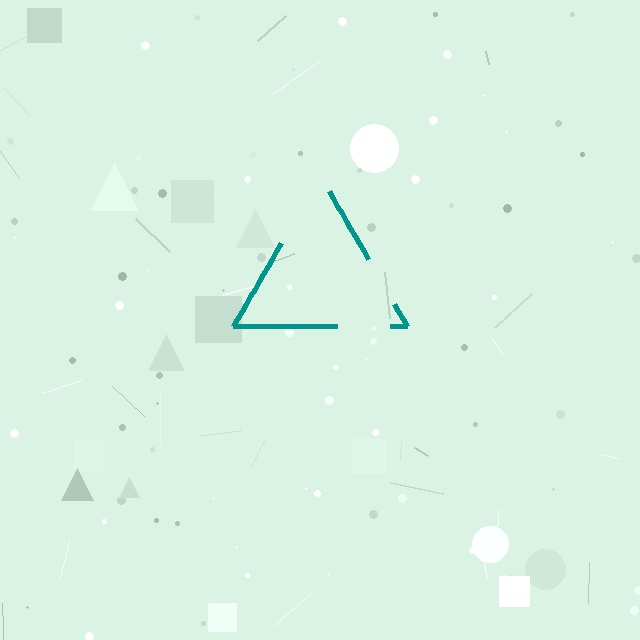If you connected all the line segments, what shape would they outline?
They would outline a triangle.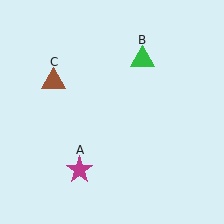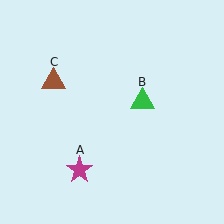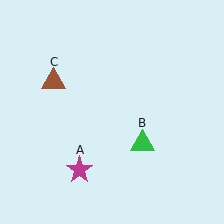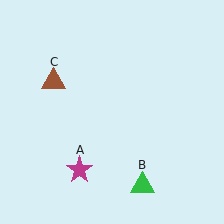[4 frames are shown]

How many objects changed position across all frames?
1 object changed position: green triangle (object B).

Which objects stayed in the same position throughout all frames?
Magenta star (object A) and brown triangle (object C) remained stationary.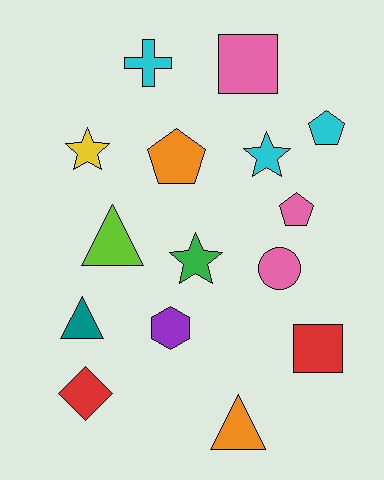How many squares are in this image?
There are 2 squares.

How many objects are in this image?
There are 15 objects.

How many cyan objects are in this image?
There are 3 cyan objects.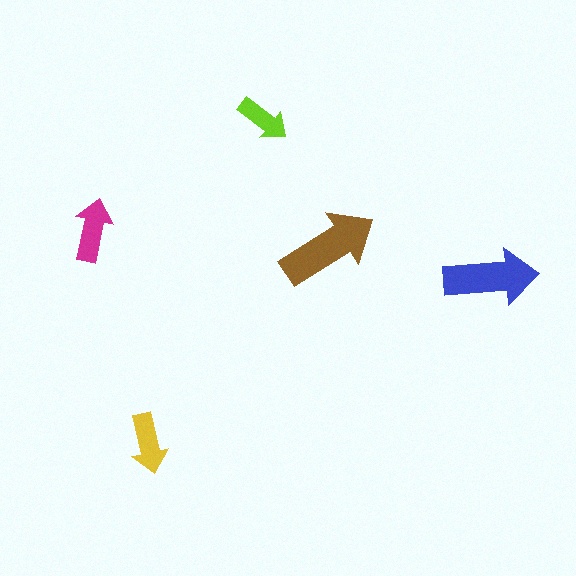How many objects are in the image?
There are 5 objects in the image.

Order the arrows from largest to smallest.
the brown one, the blue one, the magenta one, the yellow one, the lime one.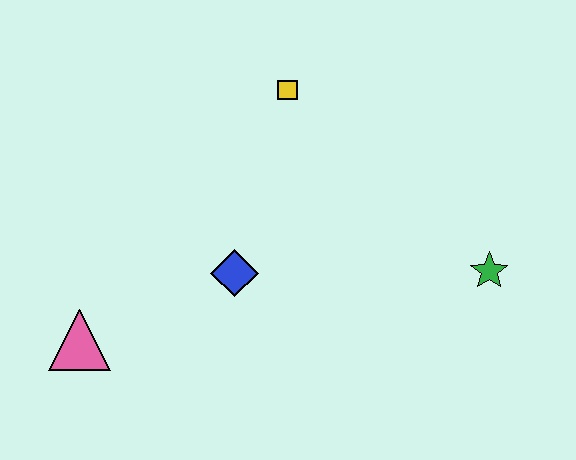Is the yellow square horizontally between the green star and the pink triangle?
Yes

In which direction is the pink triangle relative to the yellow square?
The pink triangle is below the yellow square.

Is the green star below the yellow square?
Yes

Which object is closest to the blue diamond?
The pink triangle is closest to the blue diamond.